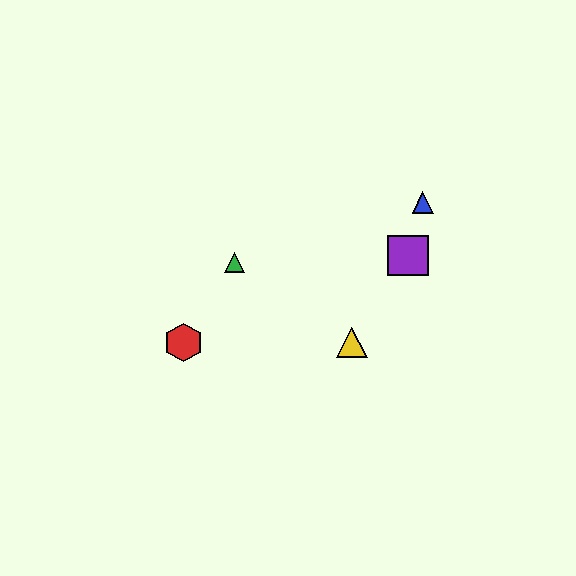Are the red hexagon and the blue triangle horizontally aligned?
No, the red hexagon is at y≈343 and the blue triangle is at y≈202.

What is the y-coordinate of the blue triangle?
The blue triangle is at y≈202.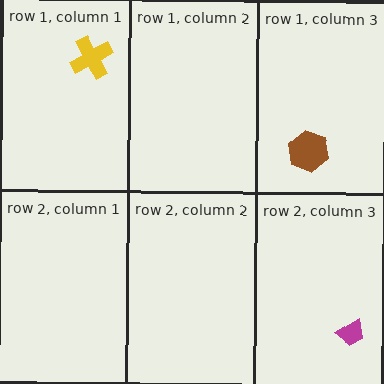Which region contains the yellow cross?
The row 1, column 1 region.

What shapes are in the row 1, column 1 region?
The yellow cross.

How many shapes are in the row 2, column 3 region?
1.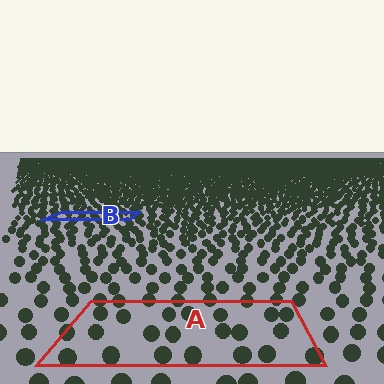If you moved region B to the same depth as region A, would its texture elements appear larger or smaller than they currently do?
They would appear larger. At a closer depth, the same texture elements are projected at a bigger on-screen size.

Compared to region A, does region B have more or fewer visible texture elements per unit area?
Region B has more texture elements per unit area — they are packed more densely because it is farther away.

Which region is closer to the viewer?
Region A is closer. The texture elements there are larger and more spread out.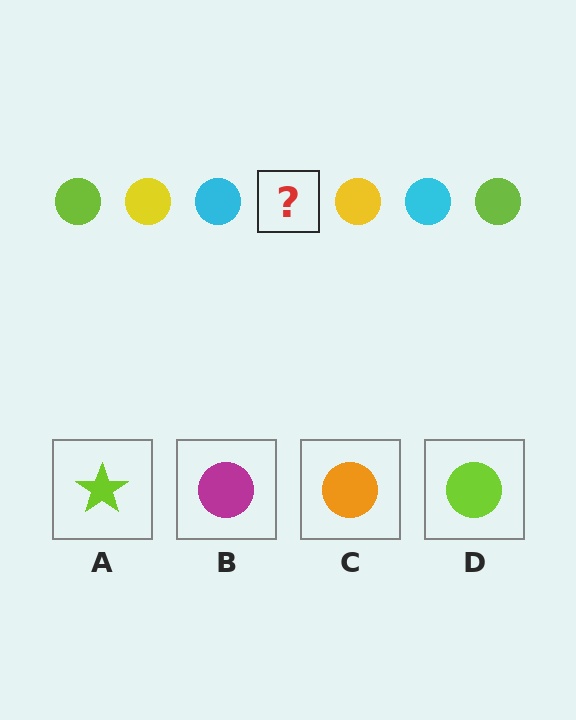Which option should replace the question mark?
Option D.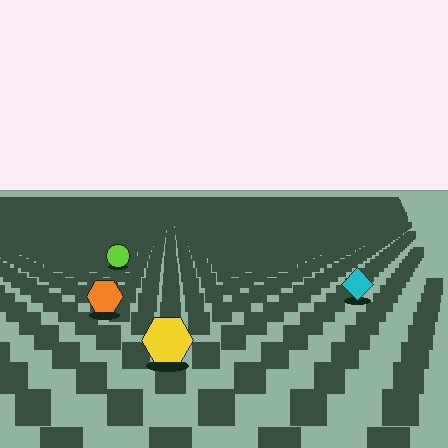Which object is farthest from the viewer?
The lime circle is farthest from the viewer. It appears smaller and the ground texture around it is denser.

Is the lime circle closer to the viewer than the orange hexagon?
No. The orange hexagon is closer — you can tell from the texture gradient: the ground texture is coarser near it.